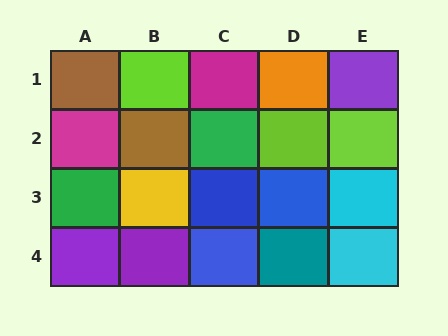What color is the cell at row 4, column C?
Blue.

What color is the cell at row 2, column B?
Brown.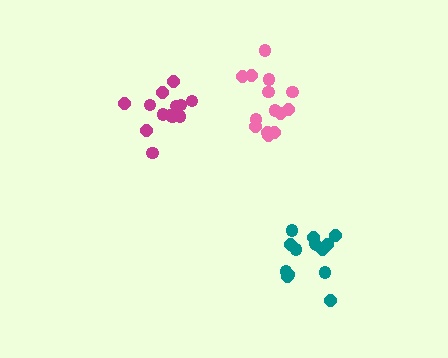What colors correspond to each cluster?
The clusters are colored: magenta, pink, teal.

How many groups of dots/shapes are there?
There are 3 groups.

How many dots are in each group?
Group 1: 13 dots, Group 2: 14 dots, Group 3: 14 dots (41 total).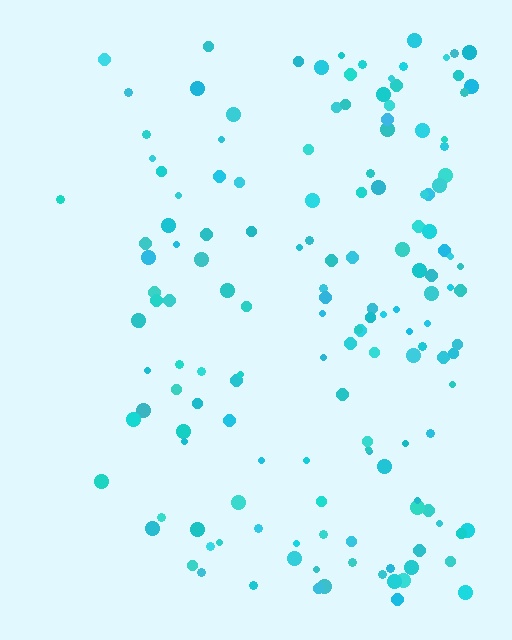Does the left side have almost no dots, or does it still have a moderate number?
Still a moderate number, just noticeably fewer than the right.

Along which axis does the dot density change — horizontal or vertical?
Horizontal.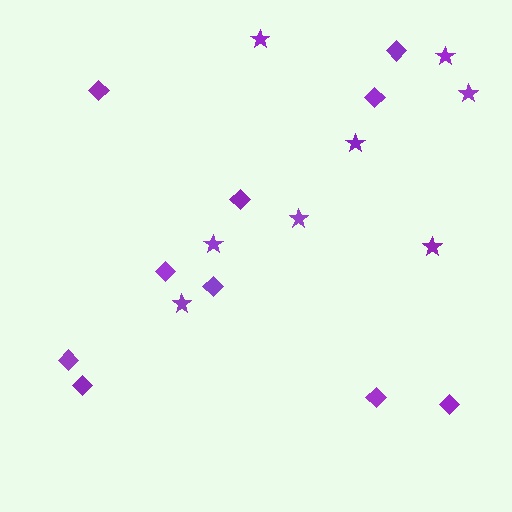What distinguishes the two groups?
There are 2 groups: one group of diamonds (10) and one group of stars (8).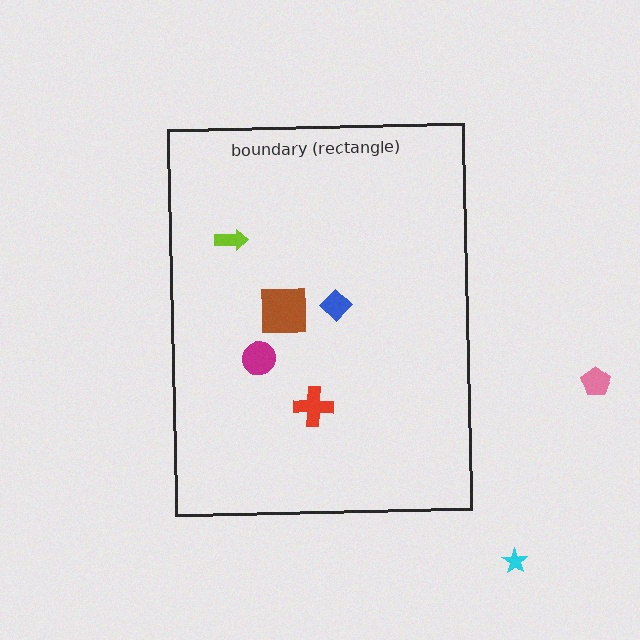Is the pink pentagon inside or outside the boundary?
Outside.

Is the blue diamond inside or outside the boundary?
Inside.